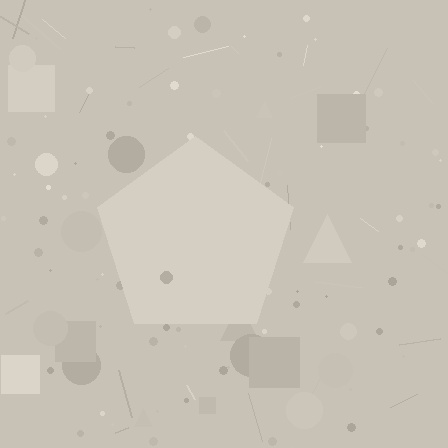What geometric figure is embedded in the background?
A pentagon is embedded in the background.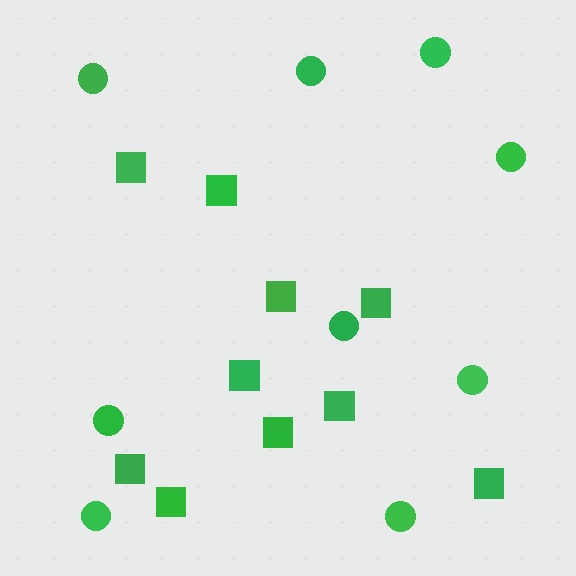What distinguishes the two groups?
There are 2 groups: one group of circles (9) and one group of squares (10).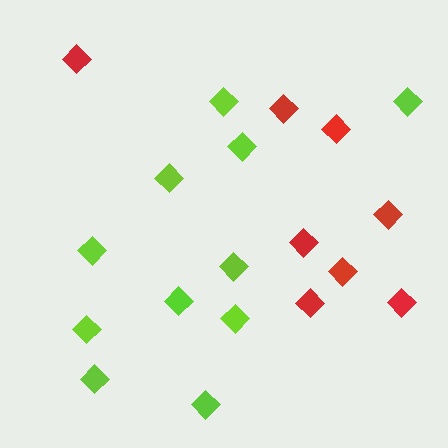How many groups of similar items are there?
There are 2 groups: one group of red diamonds (8) and one group of lime diamonds (11).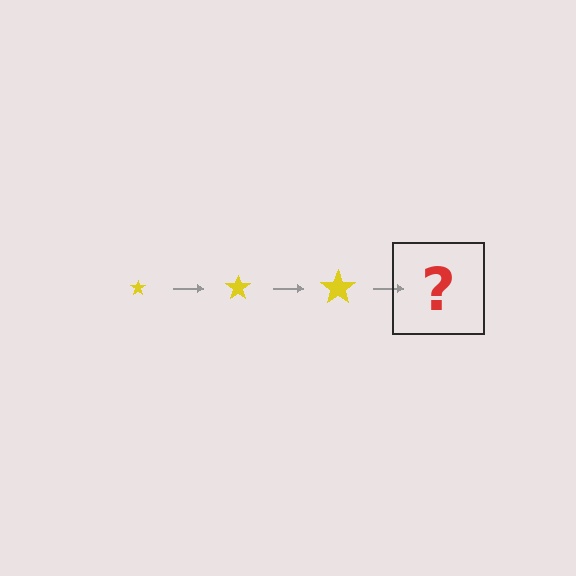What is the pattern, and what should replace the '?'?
The pattern is that the star gets progressively larger each step. The '?' should be a yellow star, larger than the previous one.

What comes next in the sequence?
The next element should be a yellow star, larger than the previous one.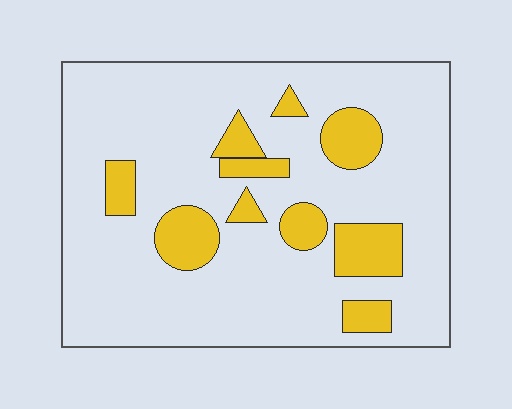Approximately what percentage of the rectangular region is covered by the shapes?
Approximately 20%.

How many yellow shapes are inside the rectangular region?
10.